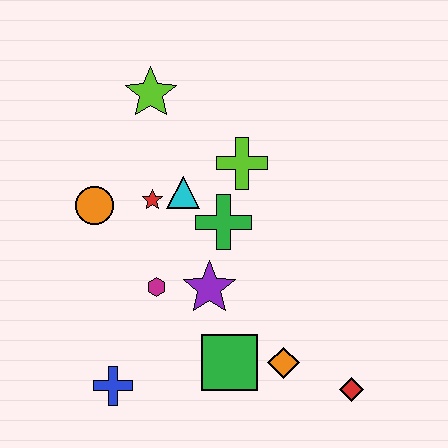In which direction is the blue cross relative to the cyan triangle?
The blue cross is below the cyan triangle.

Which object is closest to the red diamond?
The orange diamond is closest to the red diamond.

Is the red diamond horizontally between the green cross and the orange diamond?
No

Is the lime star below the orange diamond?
No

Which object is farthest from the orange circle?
The red diamond is farthest from the orange circle.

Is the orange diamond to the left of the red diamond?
Yes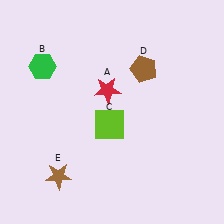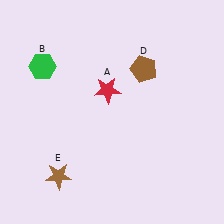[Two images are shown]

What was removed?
The lime square (C) was removed in Image 2.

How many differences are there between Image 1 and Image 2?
There is 1 difference between the two images.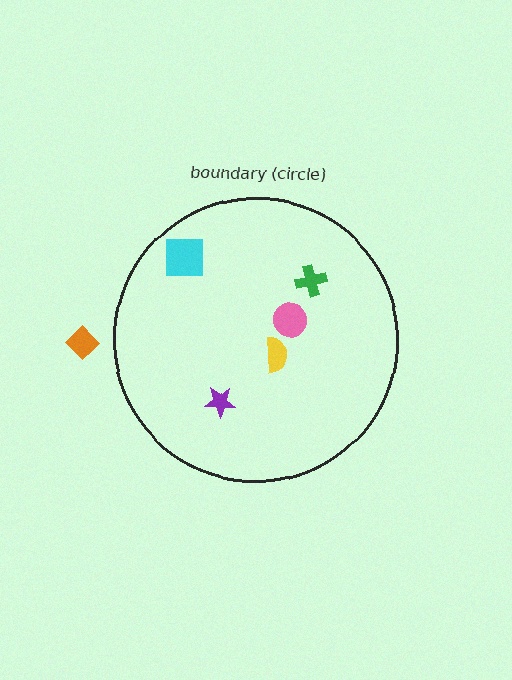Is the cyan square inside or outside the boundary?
Inside.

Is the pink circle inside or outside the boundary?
Inside.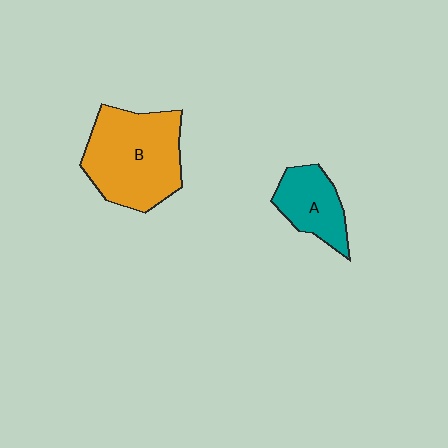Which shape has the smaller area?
Shape A (teal).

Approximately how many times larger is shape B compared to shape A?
Approximately 2.0 times.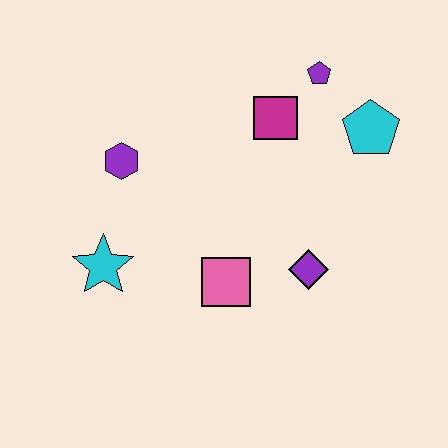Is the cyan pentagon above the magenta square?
No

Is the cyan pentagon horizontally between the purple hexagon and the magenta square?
No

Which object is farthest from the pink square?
The purple pentagon is farthest from the pink square.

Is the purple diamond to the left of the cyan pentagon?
Yes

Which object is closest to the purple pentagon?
The magenta square is closest to the purple pentagon.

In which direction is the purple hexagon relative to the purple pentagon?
The purple hexagon is to the left of the purple pentagon.